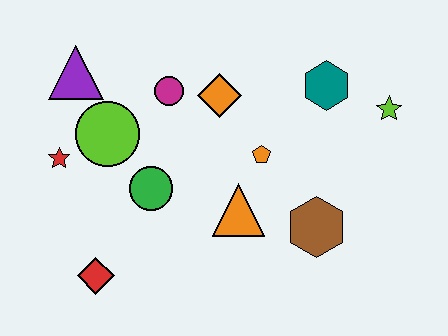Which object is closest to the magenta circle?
The orange diamond is closest to the magenta circle.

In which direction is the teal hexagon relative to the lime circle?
The teal hexagon is to the right of the lime circle.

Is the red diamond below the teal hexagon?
Yes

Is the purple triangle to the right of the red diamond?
No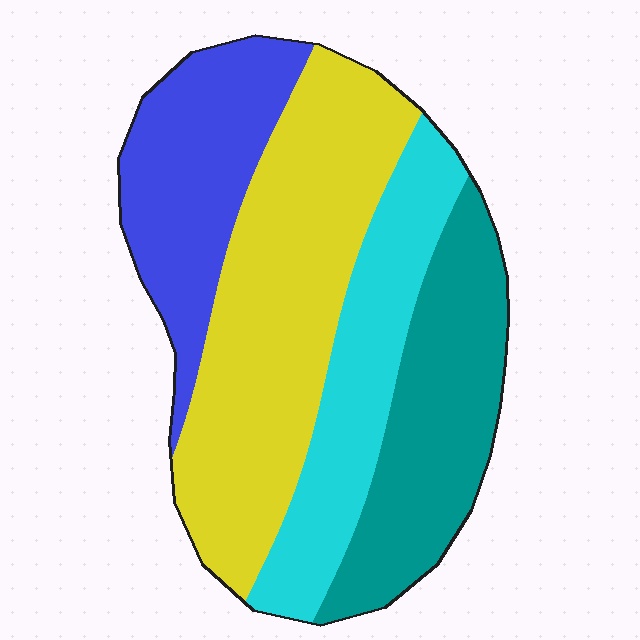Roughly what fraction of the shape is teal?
Teal takes up about one quarter (1/4) of the shape.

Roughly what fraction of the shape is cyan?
Cyan takes up less than a quarter of the shape.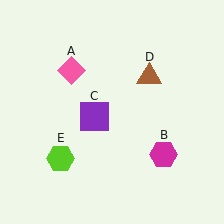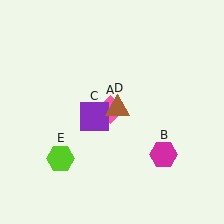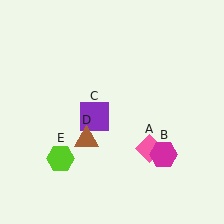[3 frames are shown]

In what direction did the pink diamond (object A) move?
The pink diamond (object A) moved down and to the right.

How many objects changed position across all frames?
2 objects changed position: pink diamond (object A), brown triangle (object D).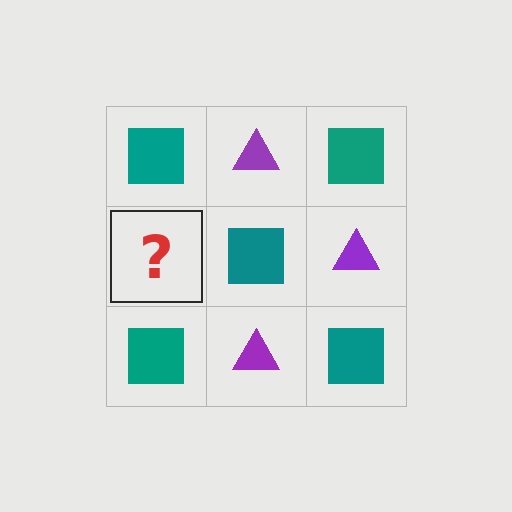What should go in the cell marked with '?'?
The missing cell should contain a purple triangle.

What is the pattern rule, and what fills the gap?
The rule is that it alternates teal square and purple triangle in a checkerboard pattern. The gap should be filled with a purple triangle.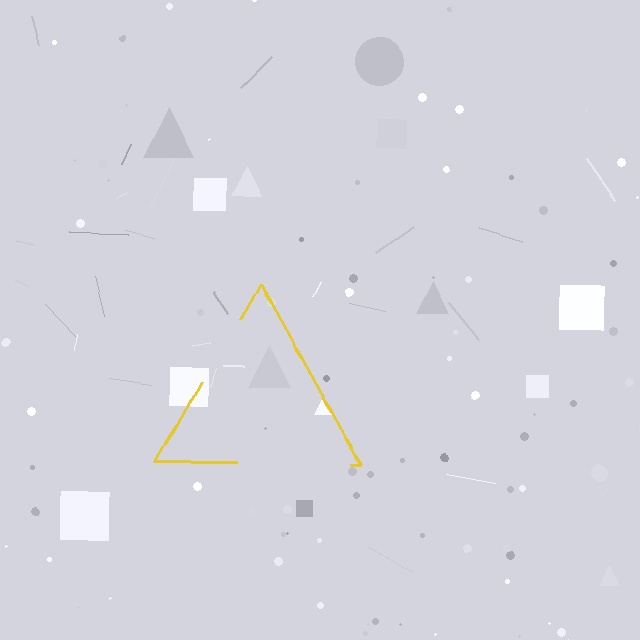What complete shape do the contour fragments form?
The contour fragments form a triangle.